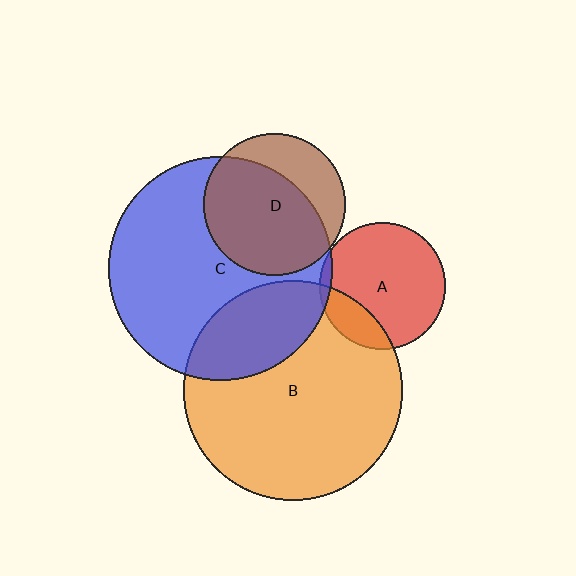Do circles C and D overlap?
Yes.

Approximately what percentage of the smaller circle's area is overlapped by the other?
Approximately 70%.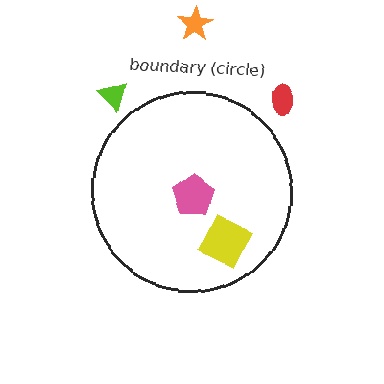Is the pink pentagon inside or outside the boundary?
Inside.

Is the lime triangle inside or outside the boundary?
Outside.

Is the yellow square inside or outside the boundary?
Inside.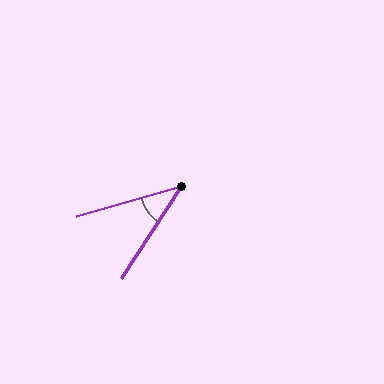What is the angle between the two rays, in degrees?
Approximately 40 degrees.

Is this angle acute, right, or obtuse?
It is acute.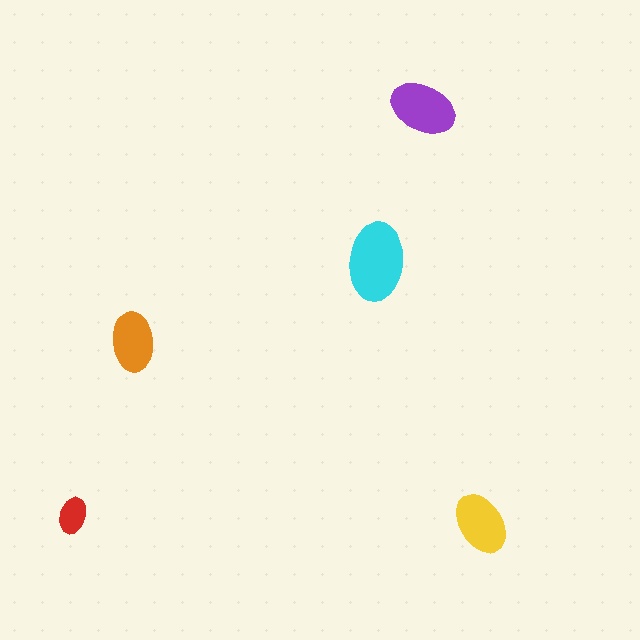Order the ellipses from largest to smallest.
the cyan one, the purple one, the yellow one, the orange one, the red one.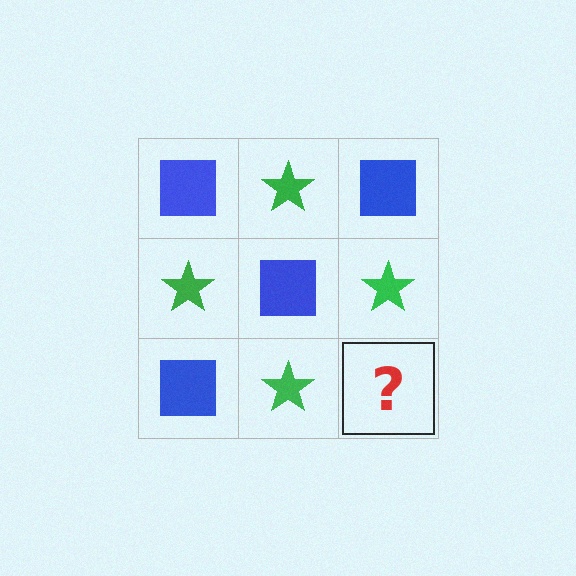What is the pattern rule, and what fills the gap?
The rule is that it alternates blue square and green star in a checkerboard pattern. The gap should be filled with a blue square.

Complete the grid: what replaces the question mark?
The question mark should be replaced with a blue square.